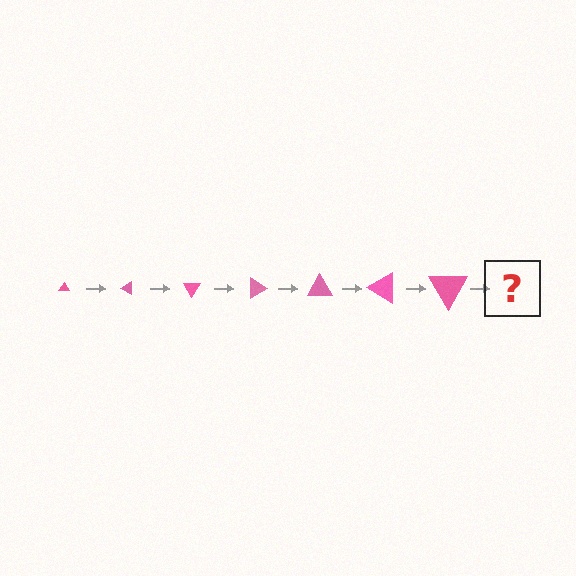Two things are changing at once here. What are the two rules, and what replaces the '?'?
The two rules are that the triangle grows larger each step and it rotates 30 degrees each step. The '?' should be a triangle, larger than the previous one and rotated 210 degrees from the start.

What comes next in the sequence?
The next element should be a triangle, larger than the previous one and rotated 210 degrees from the start.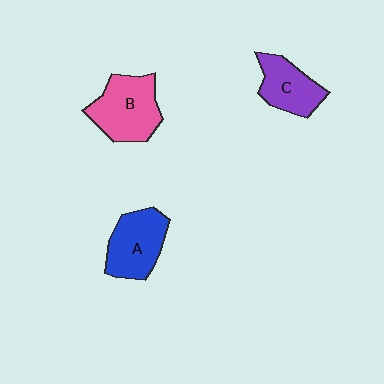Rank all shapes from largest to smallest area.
From largest to smallest: B (pink), A (blue), C (purple).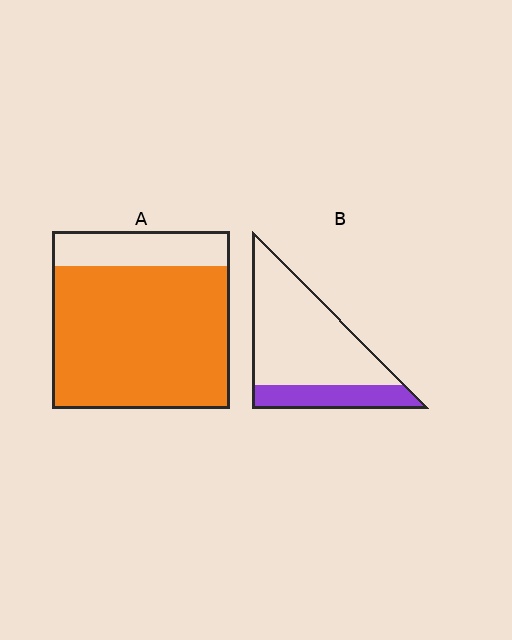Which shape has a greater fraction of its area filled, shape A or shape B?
Shape A.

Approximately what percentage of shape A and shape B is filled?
A is approximately 80% and B is approximately 25%.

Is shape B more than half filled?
No.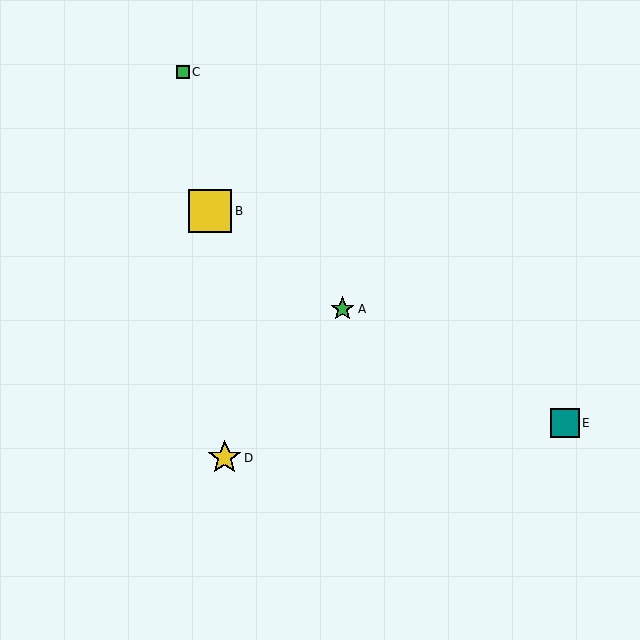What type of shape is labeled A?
Shape A is a green star.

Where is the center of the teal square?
The center of the teal square is at (565, 423).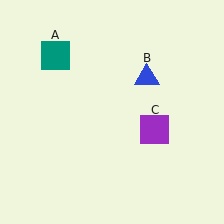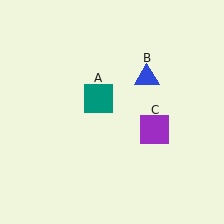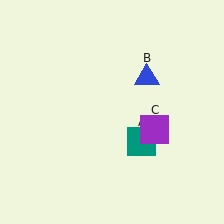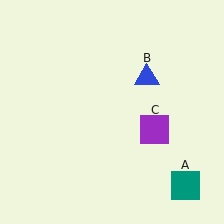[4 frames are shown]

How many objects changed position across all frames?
1 object changed position: teal square (object A).